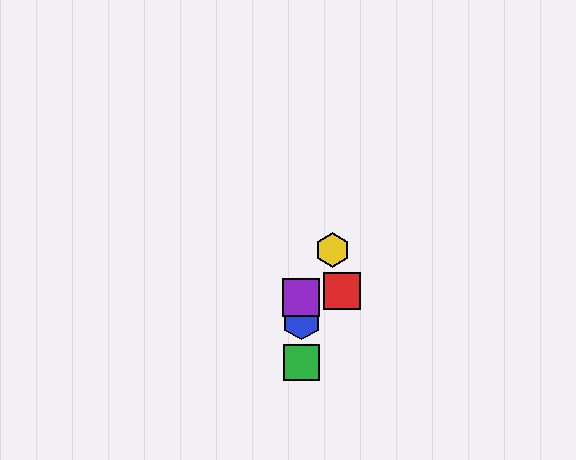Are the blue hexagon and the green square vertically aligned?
Yes, both are at x≈301.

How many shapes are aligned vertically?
3 shapes (the blue hexagon, the green square, the purple square) are aligned vertically.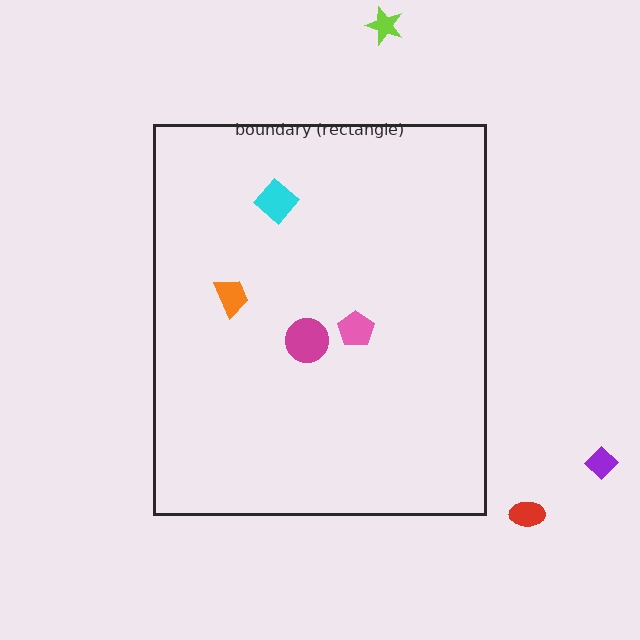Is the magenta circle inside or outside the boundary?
Inside.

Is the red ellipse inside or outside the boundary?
Outside.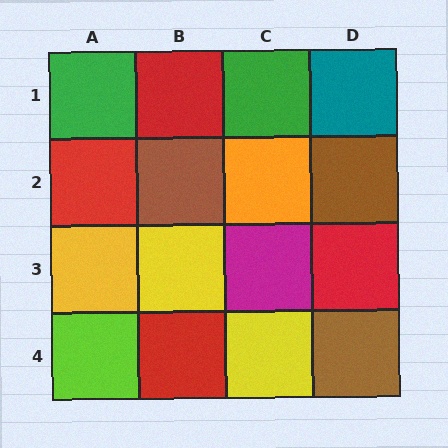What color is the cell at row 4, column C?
Yellow.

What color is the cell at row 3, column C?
Magenta.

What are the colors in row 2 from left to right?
Red, brown, orange, brown.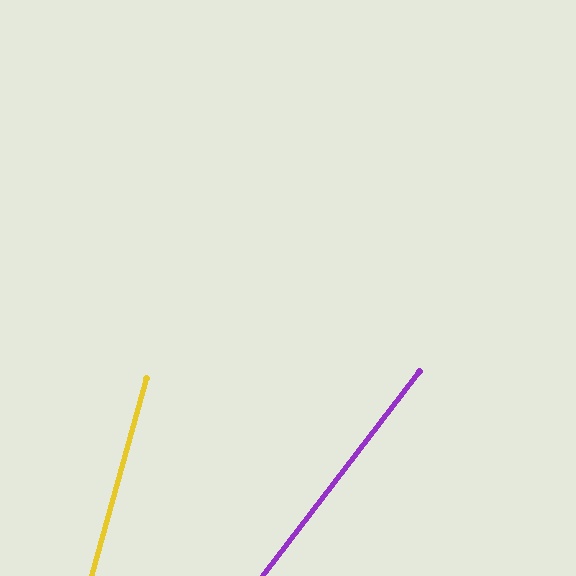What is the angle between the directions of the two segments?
Approximately 22 degrees.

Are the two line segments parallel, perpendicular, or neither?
Neither parallel nor perpendicular — they differ by about 22°.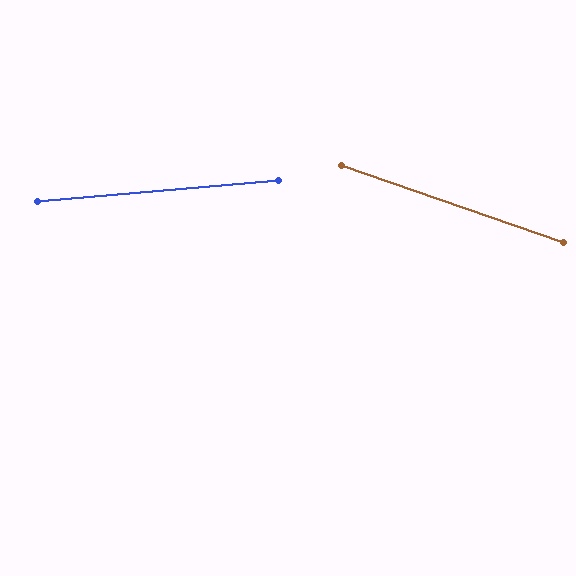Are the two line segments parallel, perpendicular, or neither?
Neither parallel nor perpendicular — they differ by about 24°.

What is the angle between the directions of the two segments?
Approximately 24 degrees.